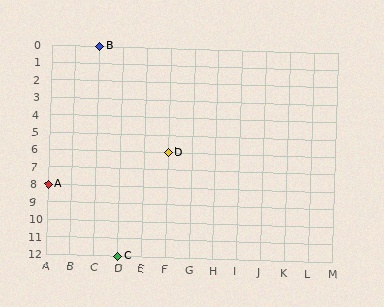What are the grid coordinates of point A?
Point A is at grid coordinates (A, 8).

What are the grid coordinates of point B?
Point B is at grid coordinates (C, 0).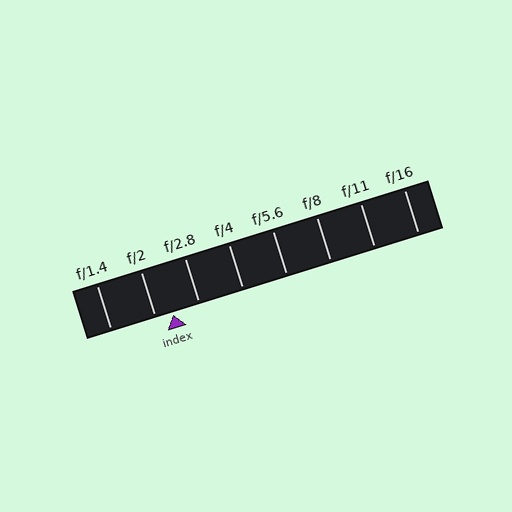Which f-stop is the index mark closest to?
The index mark is closest to f/2.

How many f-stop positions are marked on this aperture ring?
There are 8 f-stop positions marked.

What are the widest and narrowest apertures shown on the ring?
The widest aperture shown is f/1.4 and the narrowest is f/16.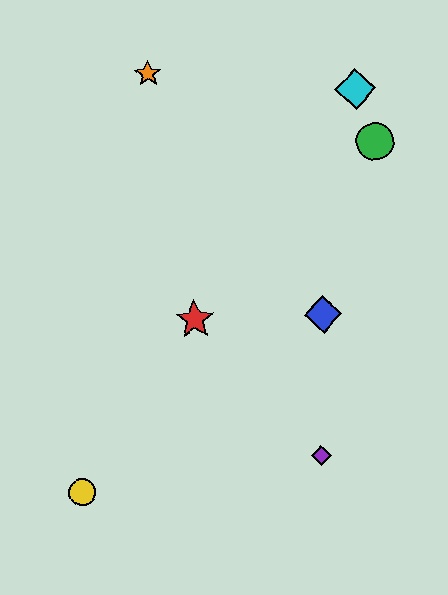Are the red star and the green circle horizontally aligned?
No, the red star is at y≈319 and the green circle is at y≈142.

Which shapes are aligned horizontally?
The red star, the blue diamond are aligned horizontally.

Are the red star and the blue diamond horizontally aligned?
Yes, both are at y≈319.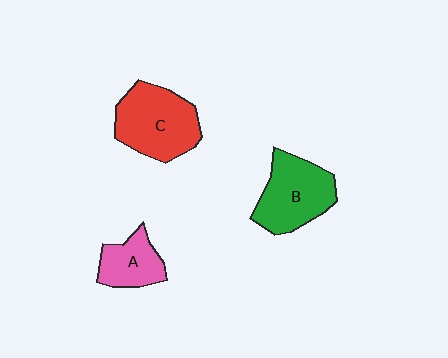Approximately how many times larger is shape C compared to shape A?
Approximately 1.7 times.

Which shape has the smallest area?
Shape A (pink).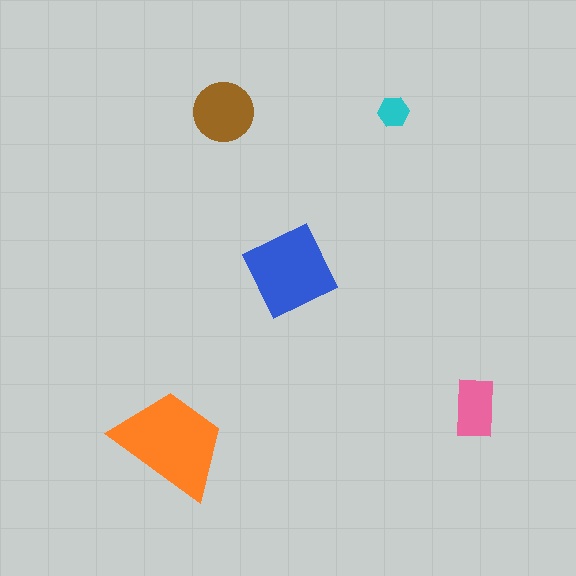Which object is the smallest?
The cyan hexagon.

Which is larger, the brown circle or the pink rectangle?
The brown circle.